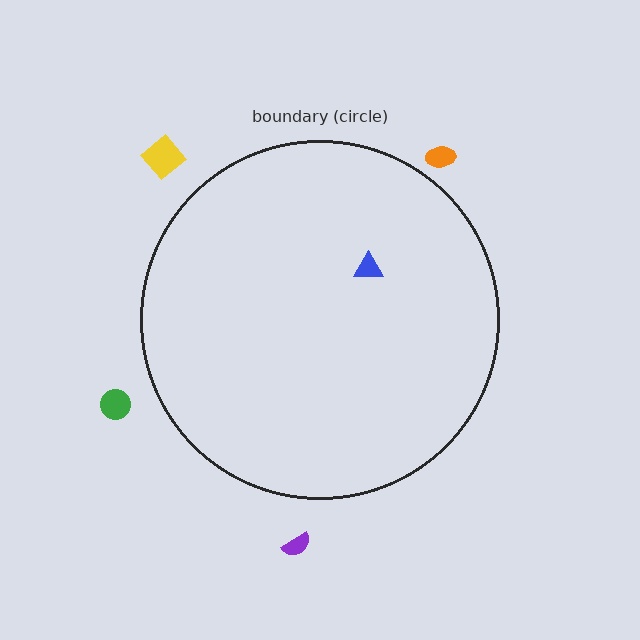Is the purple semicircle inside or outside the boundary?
Outside.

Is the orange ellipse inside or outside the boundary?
Outside.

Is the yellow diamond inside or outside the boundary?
Outside.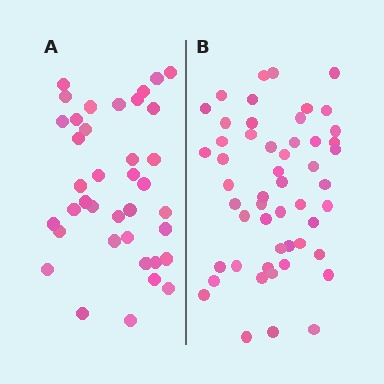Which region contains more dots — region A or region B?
Region B (the right region) has more dots.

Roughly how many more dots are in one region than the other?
Region B has approximately 15 more dots than region A.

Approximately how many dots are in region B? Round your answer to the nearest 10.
About 50 dots. (The exact count is 52, which rounds to 50.)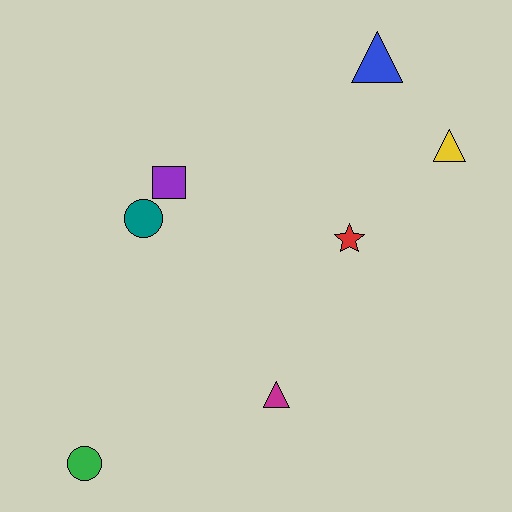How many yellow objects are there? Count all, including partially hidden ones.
There is 1 yellow object.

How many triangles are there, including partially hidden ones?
There are 3 triangles.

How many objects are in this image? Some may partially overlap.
There are 7 objects.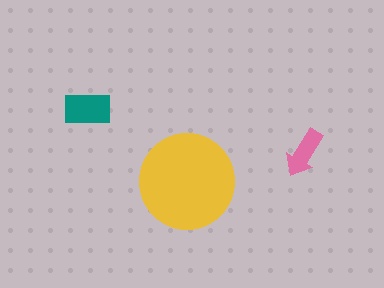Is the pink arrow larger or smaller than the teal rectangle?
Smaller.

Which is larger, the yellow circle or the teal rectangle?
The yellow circle.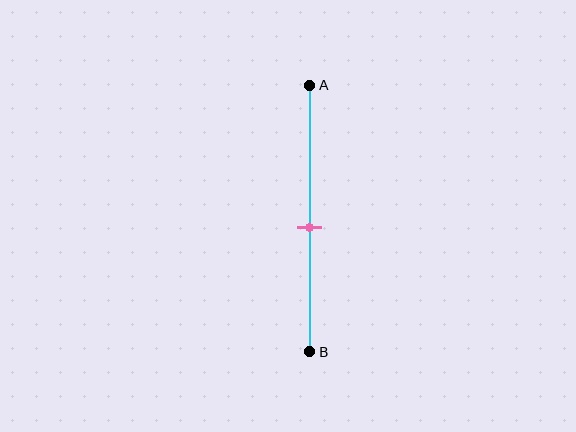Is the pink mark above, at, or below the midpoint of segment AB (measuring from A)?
The pink mark is below the midpoint of segment AB.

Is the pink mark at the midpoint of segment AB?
No, the mark is at about 55% from A, not at the 50% midpoint.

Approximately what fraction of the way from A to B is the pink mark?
The pink mark is approximately 55% of the way from A to B.